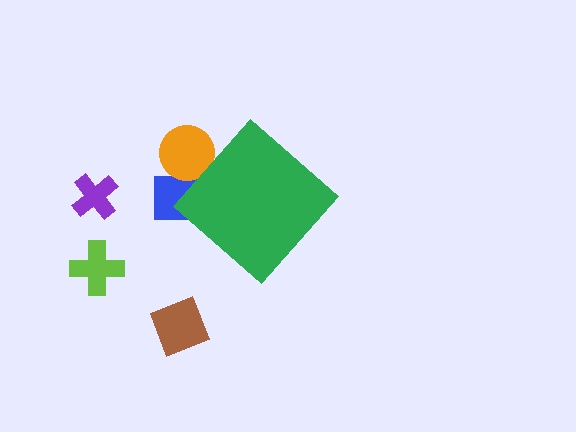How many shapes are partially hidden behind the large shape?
2 shapes are partially hidden.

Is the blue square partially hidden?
Yes, the blue square is partially hidden behind the green diamond.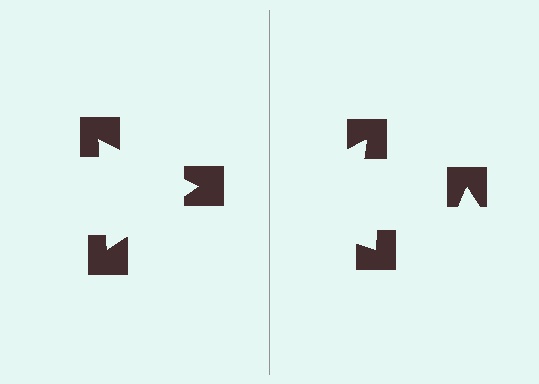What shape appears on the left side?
An illusory triangle.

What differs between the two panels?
The notched squares are positioned identically on both sides; only the wedge orientations differ. On the left they align to a triangle; on the right they are misaligned.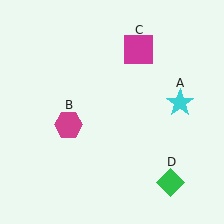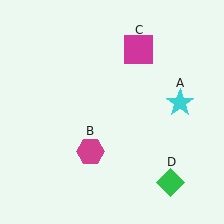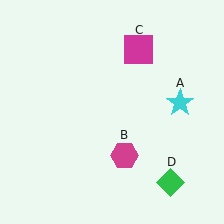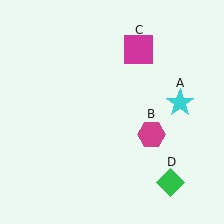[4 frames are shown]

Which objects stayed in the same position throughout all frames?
Cyan star (object A) and magenta square (object C) and green diamond (object D) remained stationary.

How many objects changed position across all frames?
1 object changed position: magenta hexagon (object B).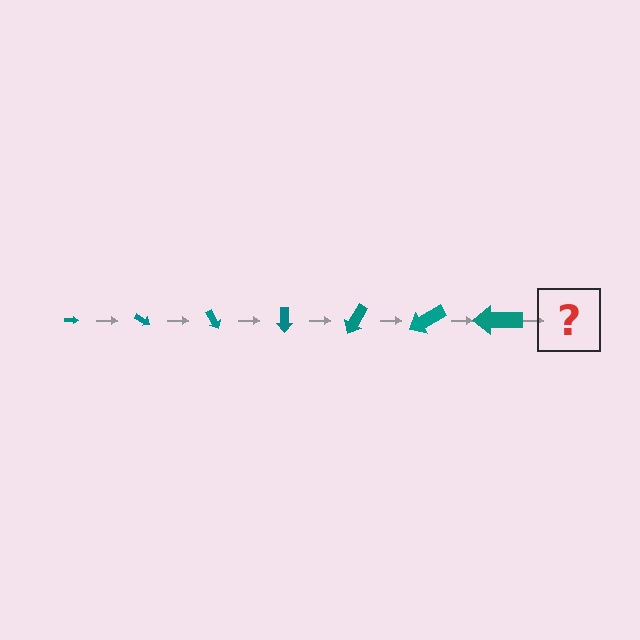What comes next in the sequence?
The next element should be an arrow, larger than the previous one and rotated 210 degrees from the start.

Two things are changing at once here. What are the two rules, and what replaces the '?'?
The two rules are that the arrow grows larger each step and it rotates 30 degrees each step. The '?' should be an arrow, larger than the previous one and rotated 210 degrees from the start.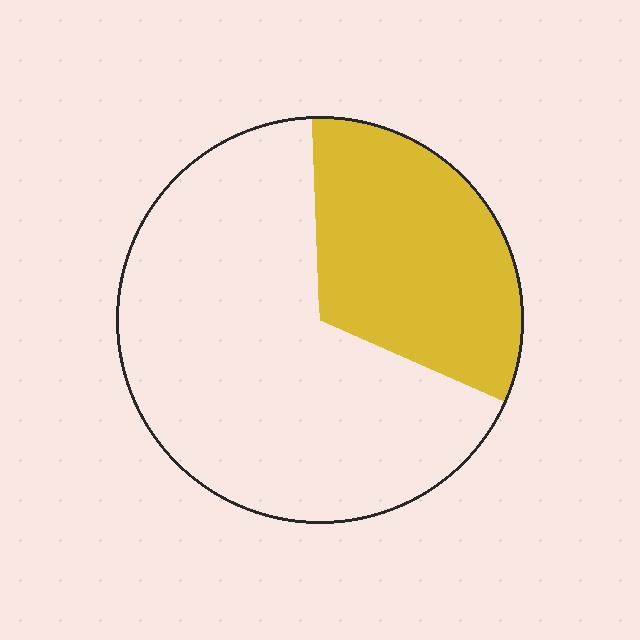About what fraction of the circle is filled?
About one third (1/3).